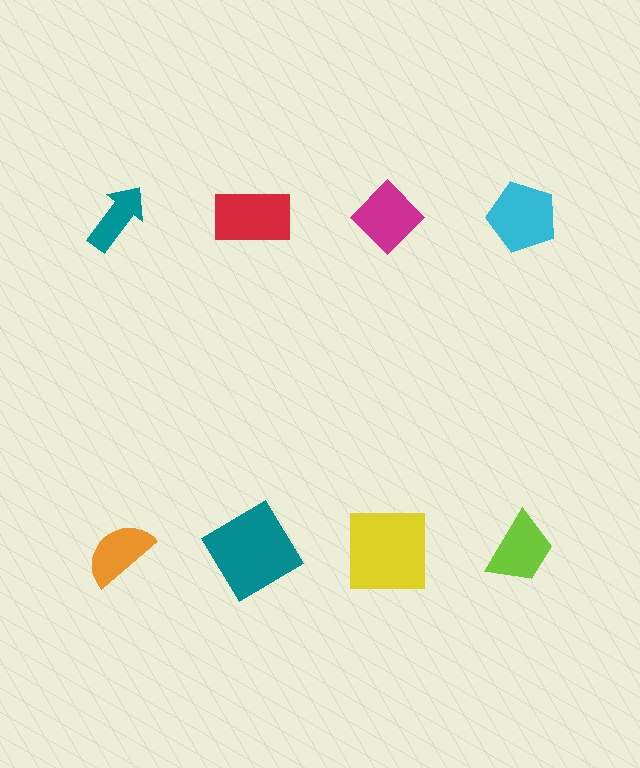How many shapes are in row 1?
4 shapes.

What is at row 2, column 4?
A lime trapezoid.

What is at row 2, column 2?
A teal diamond.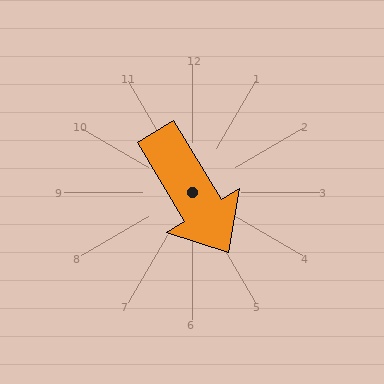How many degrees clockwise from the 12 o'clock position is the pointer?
Approximately 149 degrees.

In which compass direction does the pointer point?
Southeast.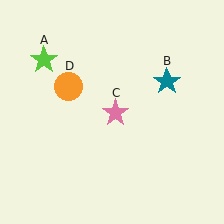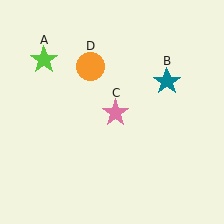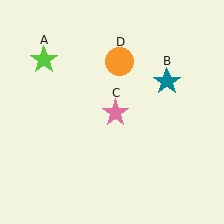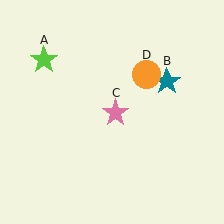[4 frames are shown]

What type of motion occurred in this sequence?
The orange circle (object D) rotated clockwise around the center of the scene.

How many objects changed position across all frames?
1 object changed position: orange circle (object D).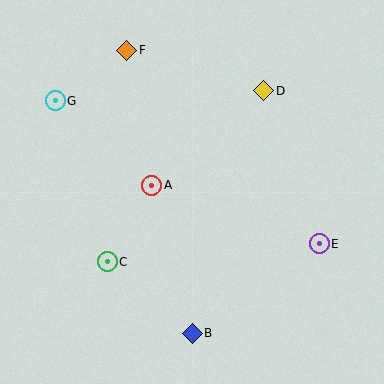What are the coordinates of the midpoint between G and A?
The midpoint between G and A is at (104, 143).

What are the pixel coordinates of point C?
Point C is at (107, 262).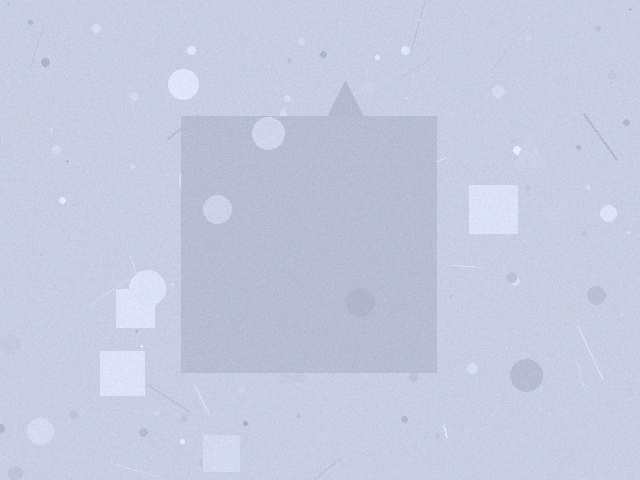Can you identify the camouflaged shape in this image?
The camouflaged shape is a square.